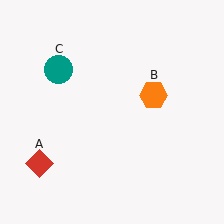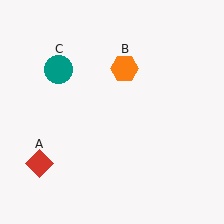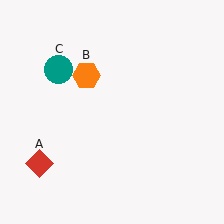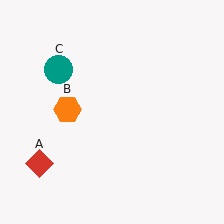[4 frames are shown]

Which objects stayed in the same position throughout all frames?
Red diamond (object A) and teal circle (object C) remained stationary.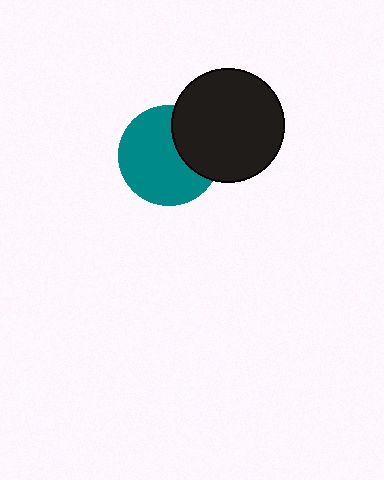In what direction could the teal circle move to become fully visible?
The teal circle could move left. That would shift it out from behind the black circle entirely.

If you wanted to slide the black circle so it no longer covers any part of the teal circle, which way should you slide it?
Slide it right — that is the most direct way to separate the two shapes.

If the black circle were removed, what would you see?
You would see the complete teal circle.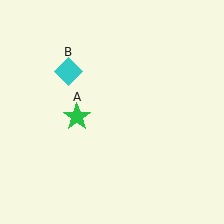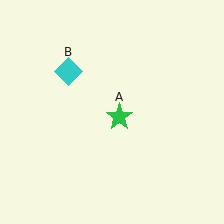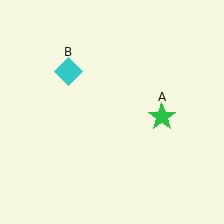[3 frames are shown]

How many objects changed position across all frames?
1 object changed position: green star (object A).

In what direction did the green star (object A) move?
The green star (object A) moved right.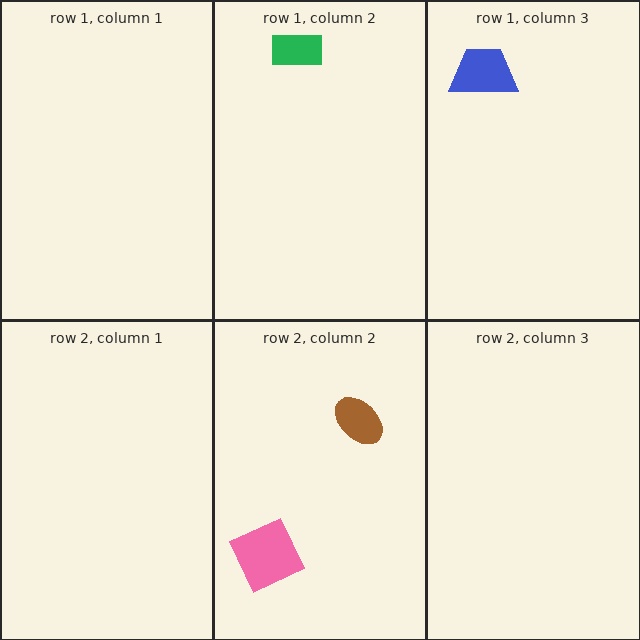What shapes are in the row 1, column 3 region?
The blue trapezoid.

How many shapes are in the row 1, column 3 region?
1.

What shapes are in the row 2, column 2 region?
The brown ellipse, the pink square.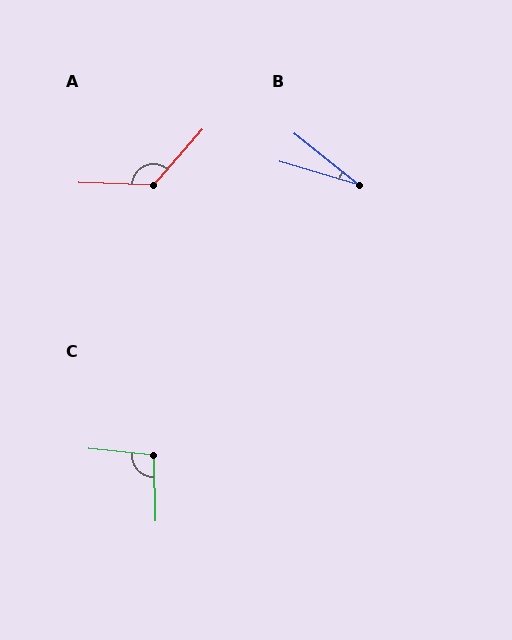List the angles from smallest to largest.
B (22°), C (97°), A (129°).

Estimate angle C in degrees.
Approximately 97 degrees.